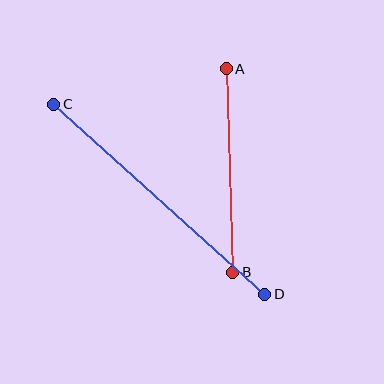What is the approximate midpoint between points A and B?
The midpoint is at approximately (229, 171) pixels.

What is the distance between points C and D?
The distance is approximately 284 pixels.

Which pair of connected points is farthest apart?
Points C and D are farthest apart.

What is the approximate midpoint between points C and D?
The midpoint is at approximately (159, 199) pixels.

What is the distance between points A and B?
The distance is approximately 204 pixels.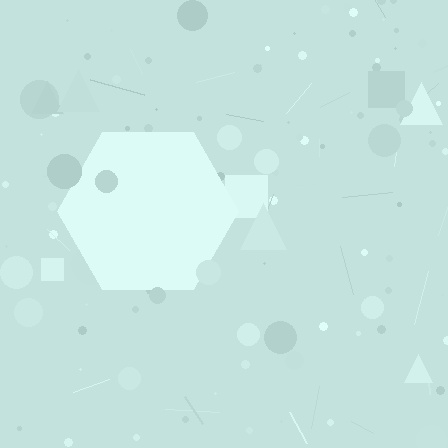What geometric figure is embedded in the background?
A hexagon is embedded in the background.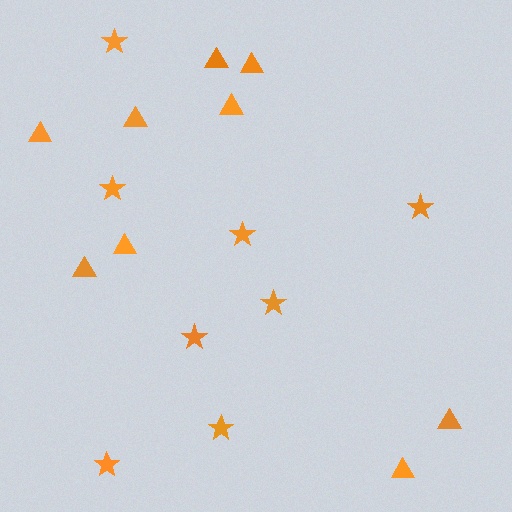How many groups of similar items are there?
There are 2 groups: one group of stars (8) and one group of triangles (9).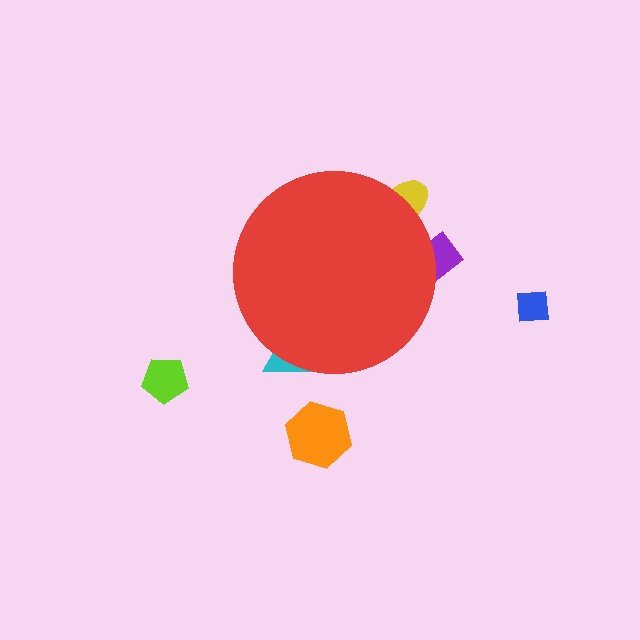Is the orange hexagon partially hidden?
No, the orange hexagon is fully visible.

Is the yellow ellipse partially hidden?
Yes, the yellow ellipse is partially hidden behind the red circle.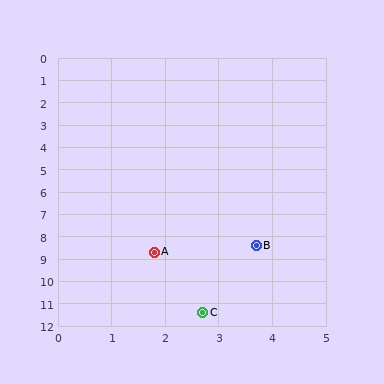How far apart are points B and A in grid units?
Points B and A are about 1.9 grid units apart.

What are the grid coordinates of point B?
Point B is at approximately (3.7, 8.4).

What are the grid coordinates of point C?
Point C is at approximately (2.7, 11.4).